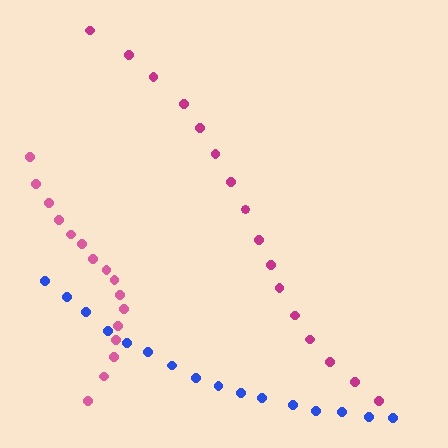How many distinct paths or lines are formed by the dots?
There are 3 distinct paths.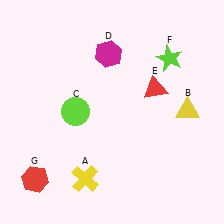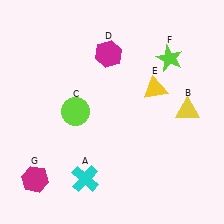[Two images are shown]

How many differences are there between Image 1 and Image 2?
There are 3 differences between the two images.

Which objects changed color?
A changed from yellow to cyan. E changed from red to yellow. G changed from red to magenta.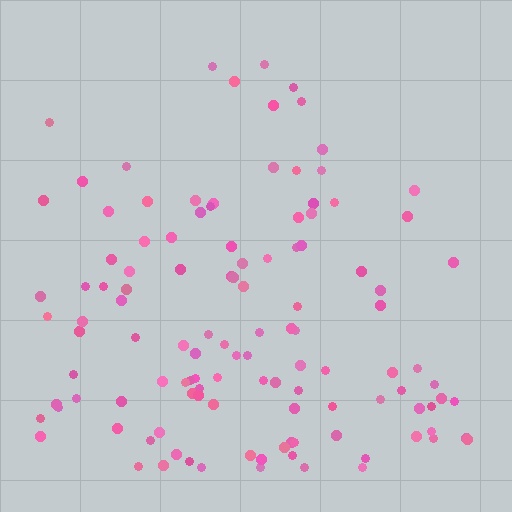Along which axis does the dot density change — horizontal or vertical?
Vertical.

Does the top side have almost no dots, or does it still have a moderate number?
Still a moderate number, just noticeably fewer than the bottom.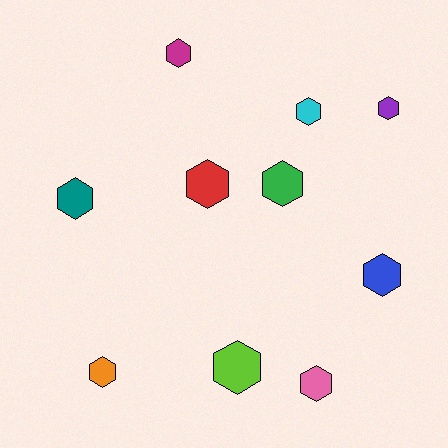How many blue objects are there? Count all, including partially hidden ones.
There is 1 blue object.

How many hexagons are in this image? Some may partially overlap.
There are 10 hexagons.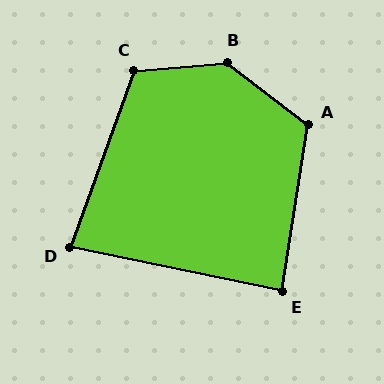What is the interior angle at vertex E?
Approximately 87 degrees (approximately right).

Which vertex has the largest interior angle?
B, at approximately 137 degrees.